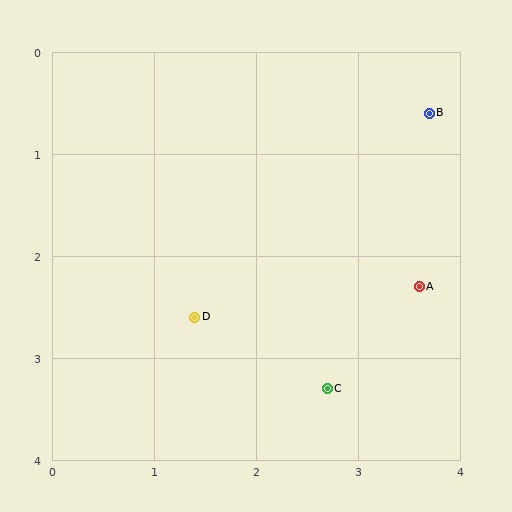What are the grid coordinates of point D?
Point D is at approximately (1.4, 2.6).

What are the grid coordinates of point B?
Point B is at approximately (3.7, 0.6).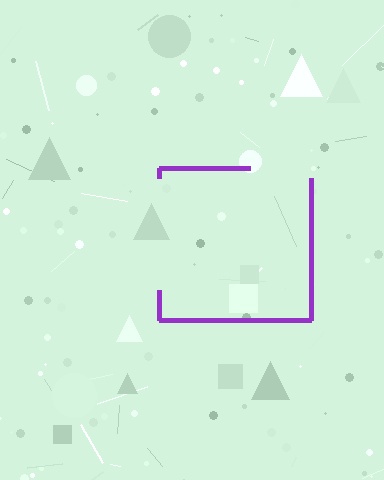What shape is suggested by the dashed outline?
The dashed outline suggests a square.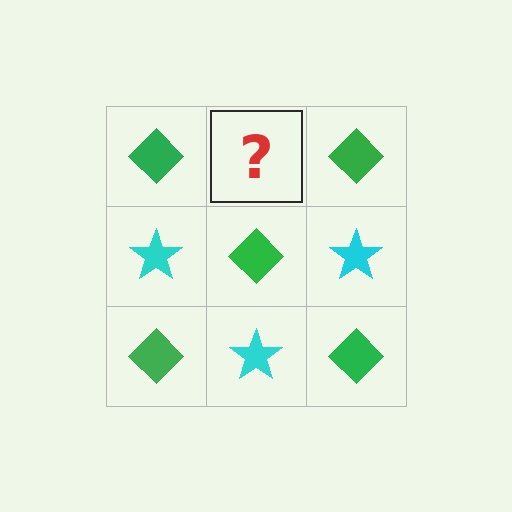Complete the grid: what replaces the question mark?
The question mark should be replaced with a cyan star.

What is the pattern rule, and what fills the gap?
The rule is that it alternates green diamond and cyan star in a checkerboard pattern. The gap should be filled with a cyan star.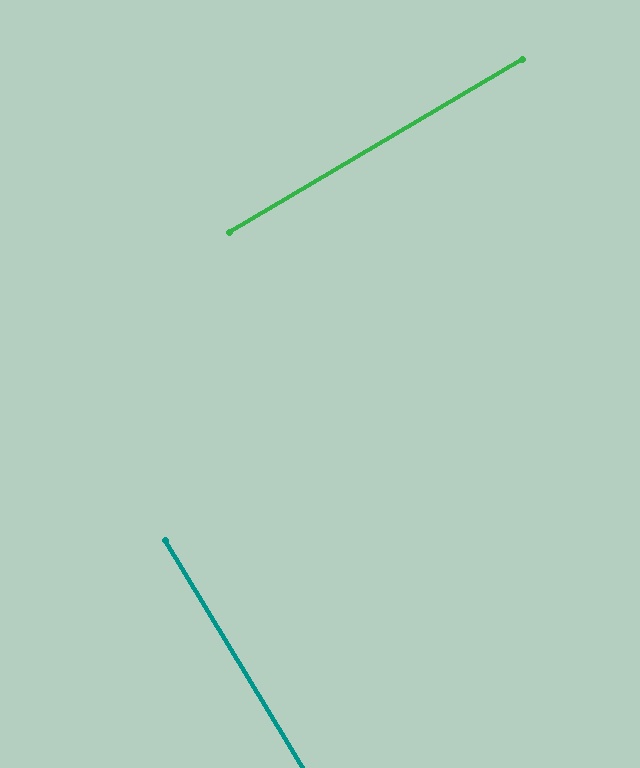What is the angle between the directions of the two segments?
Approximately 89 degrees.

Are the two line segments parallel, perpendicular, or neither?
Perpendicular — they meet at approximately 89°.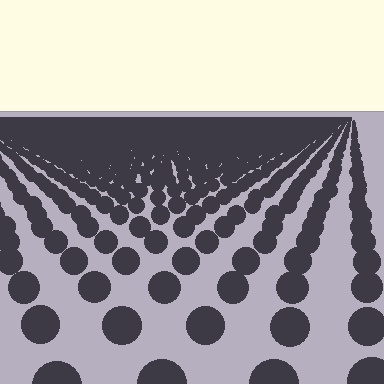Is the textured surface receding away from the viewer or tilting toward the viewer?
The surface is receding away from the viewer. Texture elements get smaller and denser toward the top.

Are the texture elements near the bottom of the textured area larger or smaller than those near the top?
Larger. Near the bottom, elements are closer to the viewer and appear at a bigger on-screen size.